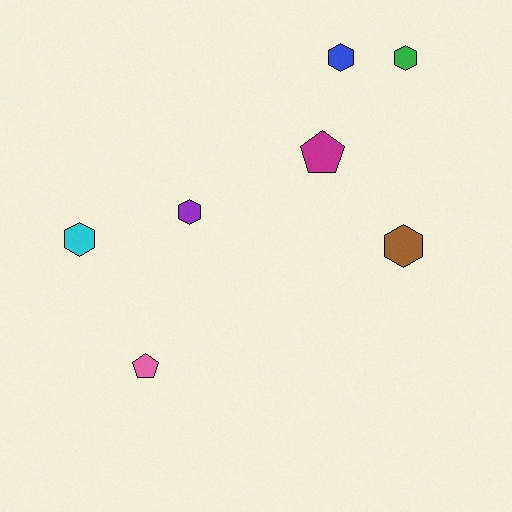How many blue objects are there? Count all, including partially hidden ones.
There is 1 blue object.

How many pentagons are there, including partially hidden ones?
There are 2 pentagons.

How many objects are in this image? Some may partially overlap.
There are 7 objects.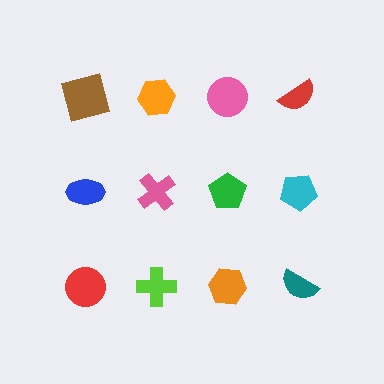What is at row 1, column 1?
A brown square.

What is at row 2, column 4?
A cyan pentagon.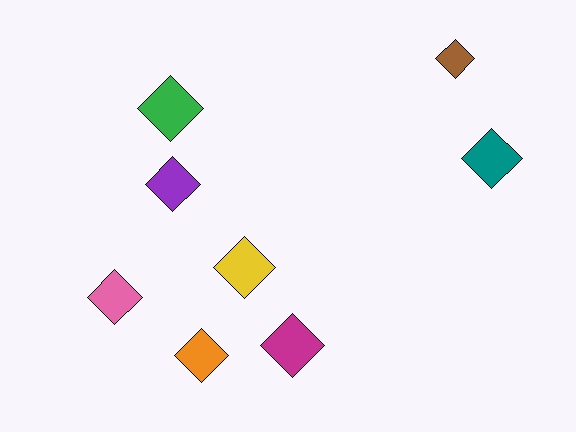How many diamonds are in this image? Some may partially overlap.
There are 8 diamonds.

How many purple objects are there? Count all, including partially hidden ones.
There is 1 purple object.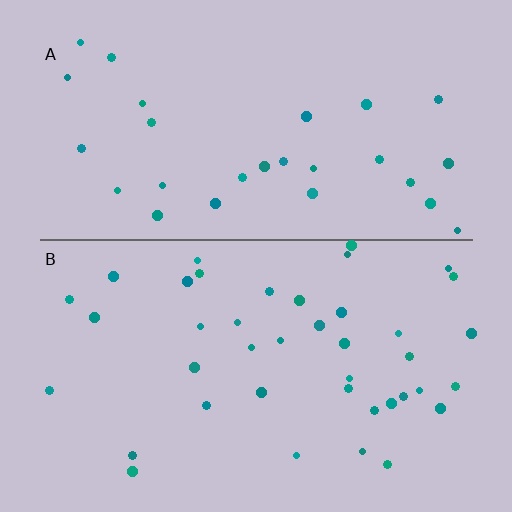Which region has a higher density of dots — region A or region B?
B (the bottom).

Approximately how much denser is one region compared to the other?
Approximately 1.5× — region B over region A.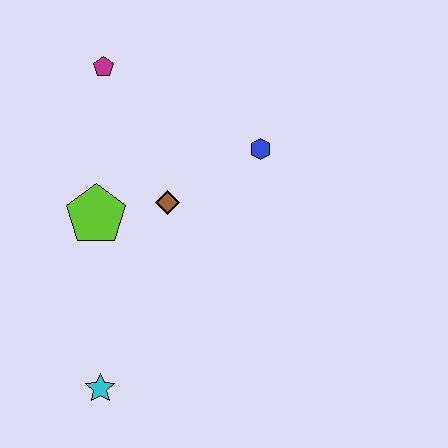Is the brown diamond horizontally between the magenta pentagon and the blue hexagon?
Yes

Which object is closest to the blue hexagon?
The brown diamond is closest to the blue hexagon.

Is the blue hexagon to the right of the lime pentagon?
Yes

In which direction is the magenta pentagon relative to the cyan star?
The magenta pentagon is above the cyan star.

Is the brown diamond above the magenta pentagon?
No